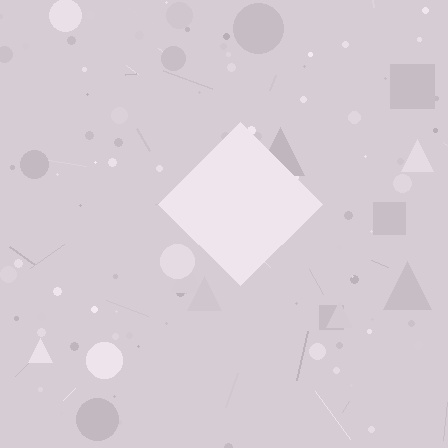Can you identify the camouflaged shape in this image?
The camouflaged shape is a diamond.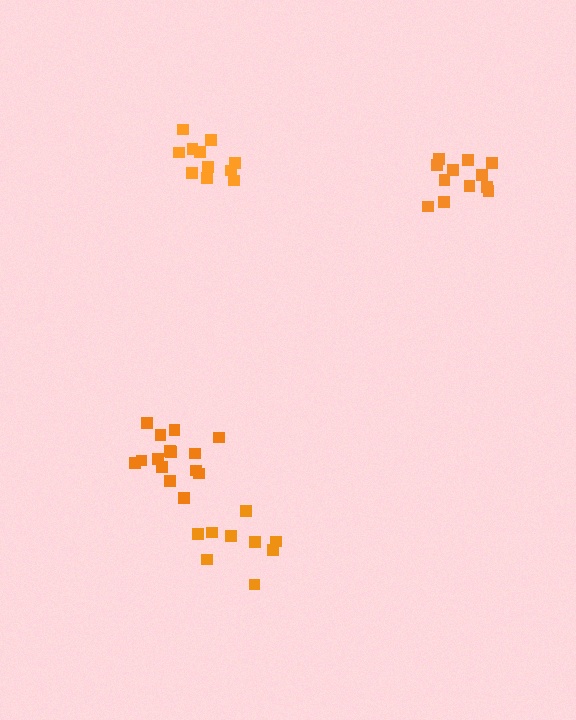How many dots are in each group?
Group 1: 11 dots, Group 2: 12 dots, Group 3: 15 dots, Group 4: 9 dots (47 total).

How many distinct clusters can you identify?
There are 4 distinct clusters.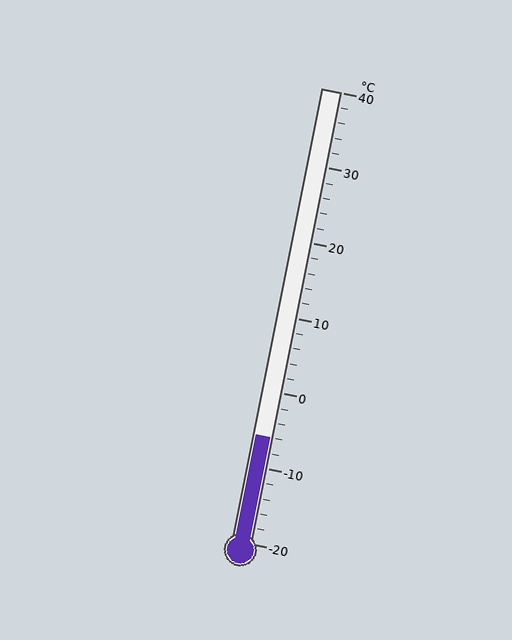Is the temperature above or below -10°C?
The temperature is above -10°C.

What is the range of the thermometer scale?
The thermometer scale ranges from -20°C to 40°C.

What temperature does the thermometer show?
The thermometer shows approximately -6°C.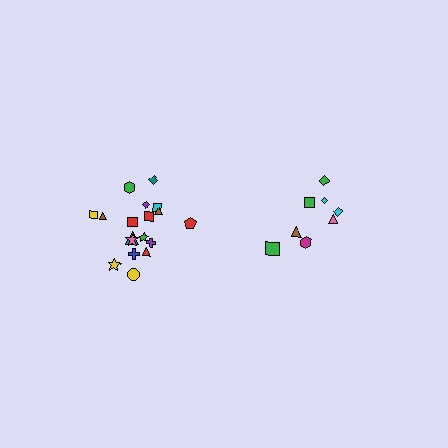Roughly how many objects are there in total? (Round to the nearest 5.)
Roughly 25 objects in total.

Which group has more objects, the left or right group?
The left group.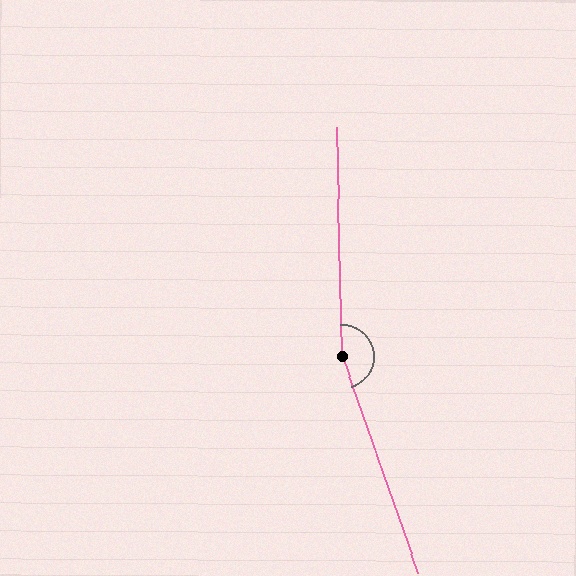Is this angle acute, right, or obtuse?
It is obtuse.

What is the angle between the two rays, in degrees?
Approximately 162 degrees.